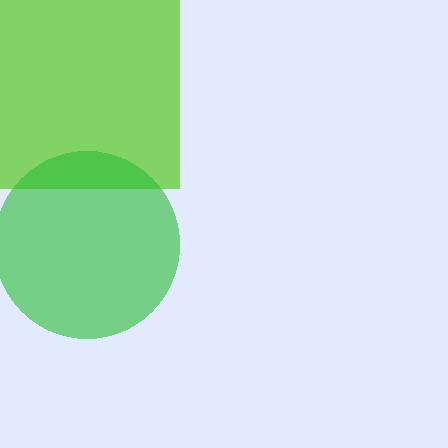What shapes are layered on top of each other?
The layered shapes are: a lime square, a green circle.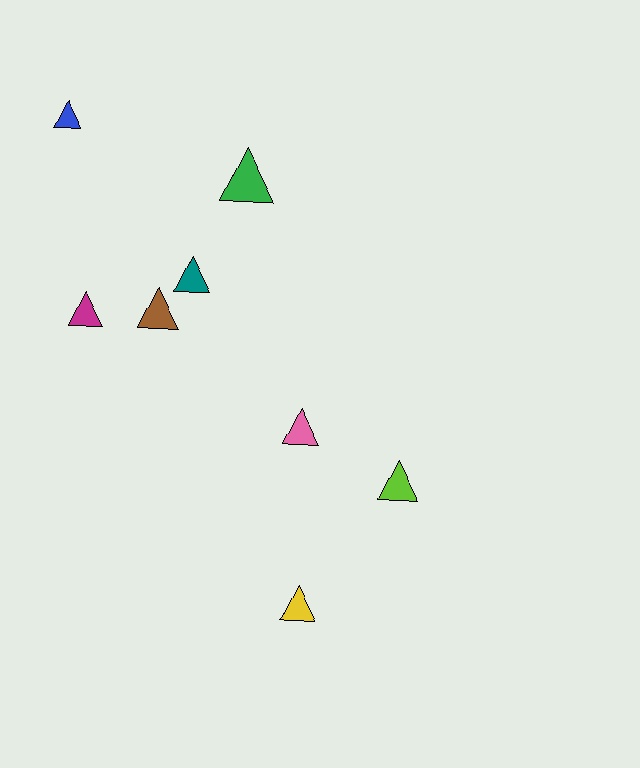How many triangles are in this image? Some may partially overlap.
There are 8 triangles.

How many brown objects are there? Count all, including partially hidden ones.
There is 1 brown object.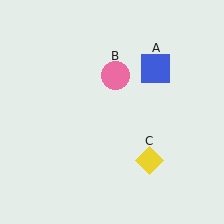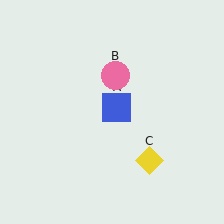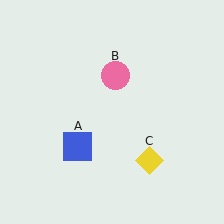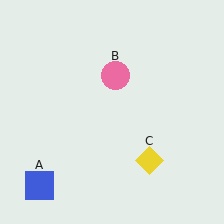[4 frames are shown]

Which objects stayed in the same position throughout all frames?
Pink circle (object B) and yellow diamond (object C) remained stationary.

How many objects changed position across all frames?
1 object changed position: blue square (object A).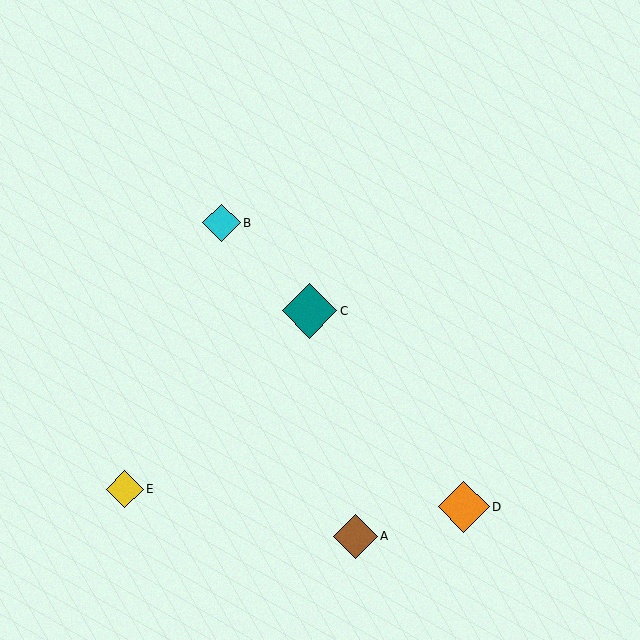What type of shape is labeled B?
Shape B is a cyan diamond.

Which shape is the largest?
The teal diamond (labeled C) is the largest.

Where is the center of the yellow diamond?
The center of the yellow diamond is at (125, 489).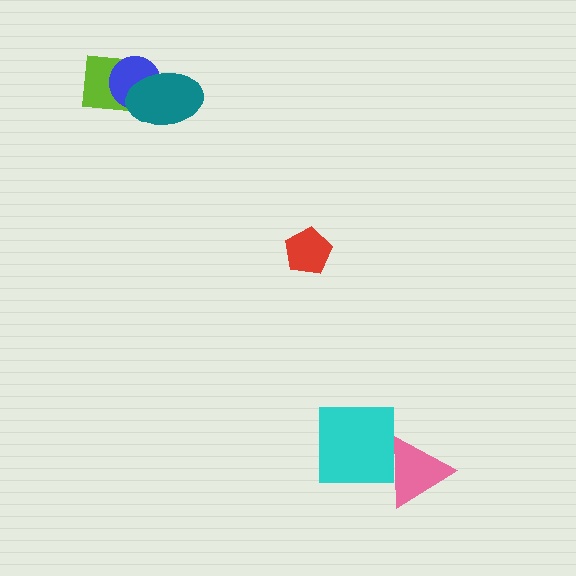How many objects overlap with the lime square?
2 objects overlap with the lime square.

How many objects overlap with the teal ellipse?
2 objects overlap with the teal ellipse.